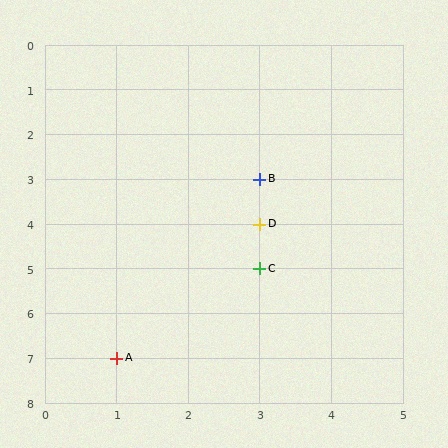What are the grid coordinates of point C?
Point C is at grid coordinates (3, 5).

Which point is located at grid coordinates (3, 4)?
Point D is at (3, 4).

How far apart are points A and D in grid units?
Points A and D are 2 columns and 3 rows apart (about 3.6 grid units diagonally).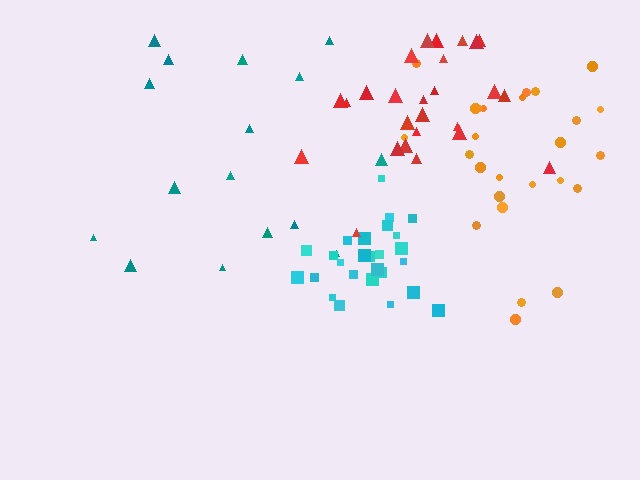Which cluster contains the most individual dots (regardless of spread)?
Red (27).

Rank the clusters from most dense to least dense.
cyan, red, orange, teal.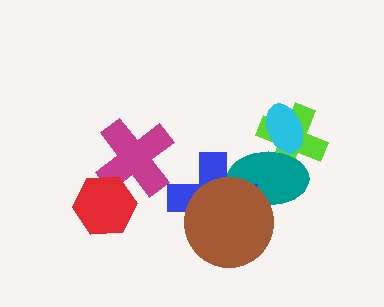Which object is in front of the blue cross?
The brown circle is in front of the blue cross.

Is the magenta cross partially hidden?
Yes, it is partially covered by another shape.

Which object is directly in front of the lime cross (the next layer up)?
The teal ellipse is directly in front of the lime cross.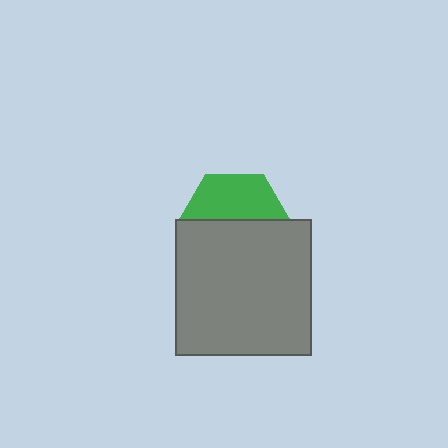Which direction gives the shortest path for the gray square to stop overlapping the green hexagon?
Moving down gives the shortest separation.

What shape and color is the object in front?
The object in front is a gray square.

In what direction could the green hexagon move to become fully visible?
The green hexagon could move up. That would shift it out from behind the gray square entirely.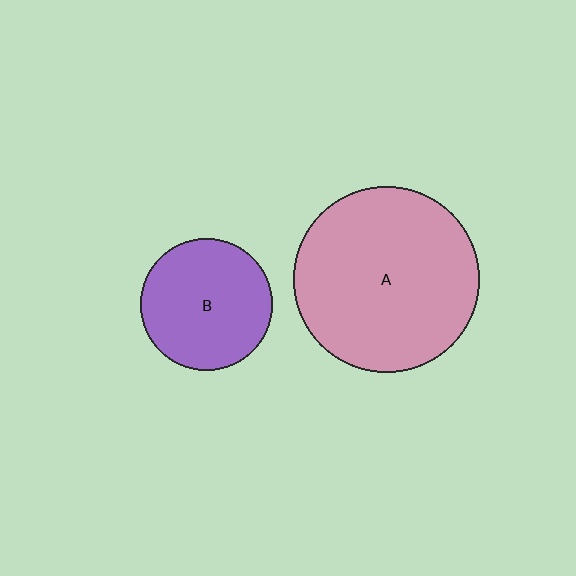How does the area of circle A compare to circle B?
Approximately 2.0 times.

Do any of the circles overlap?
No, none of the circles overlap.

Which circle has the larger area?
Circle A (pink).